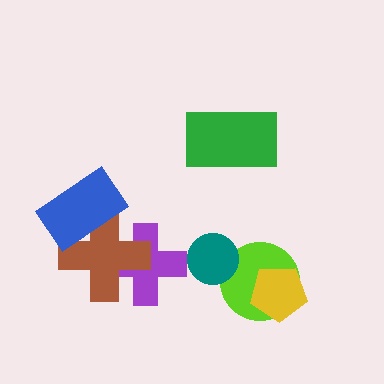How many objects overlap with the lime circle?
2 objects overlap with the lime circle.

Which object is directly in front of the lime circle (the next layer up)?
The teal circle is directly in front of the lime circle.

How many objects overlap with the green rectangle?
0 objects overlap with the green rectangle.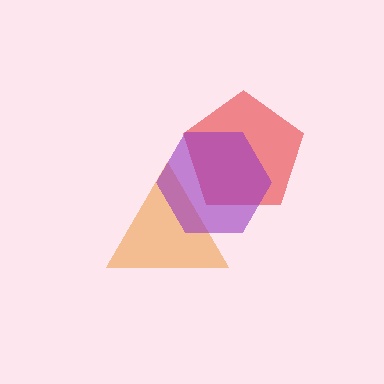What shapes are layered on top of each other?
The layered shapes are: an orange triangle, a red pentagon, a purple hexagon.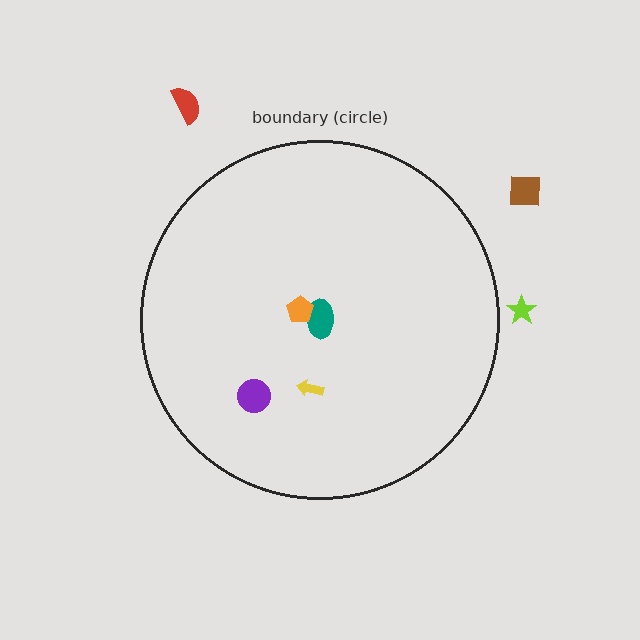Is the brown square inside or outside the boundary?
Outside.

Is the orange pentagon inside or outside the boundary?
Inside.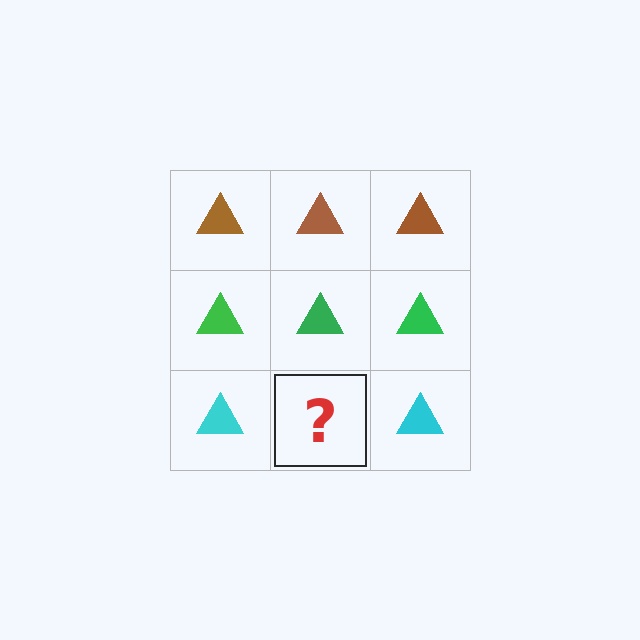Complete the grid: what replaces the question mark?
The question mark should be replaced with a cyan triangle.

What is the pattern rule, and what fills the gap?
The rule is that each row has a consistent color. The gap should be filled with a cyan triangle.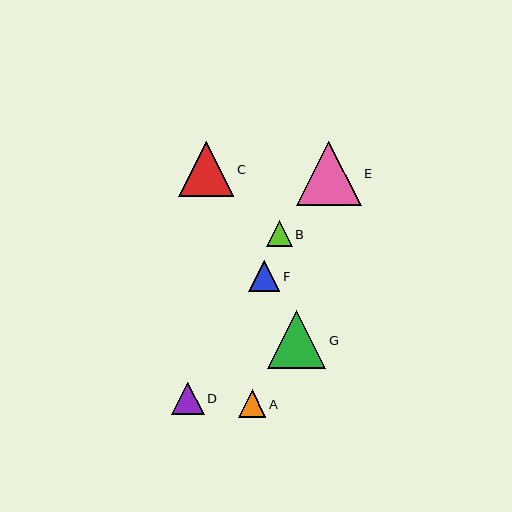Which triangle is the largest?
Triangle E is the largest with a size of approximately 65 pixels.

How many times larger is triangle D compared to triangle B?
Triangle D is approximately 1.3 times the size of triangle B.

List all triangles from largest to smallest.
From largest to smallest: E, G, C, D, F, A, B.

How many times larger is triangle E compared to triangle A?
Triangle E is approximately 2.4 times the size of triangle A.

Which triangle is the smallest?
Triangle B is the smallest with a size of approximately 26 pixels.